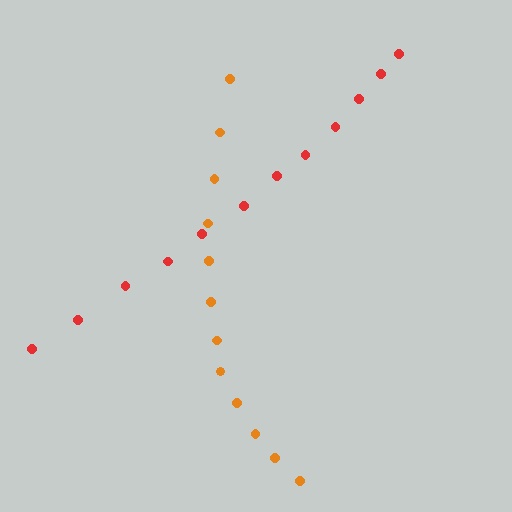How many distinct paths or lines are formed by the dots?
There are 2 distinct paths.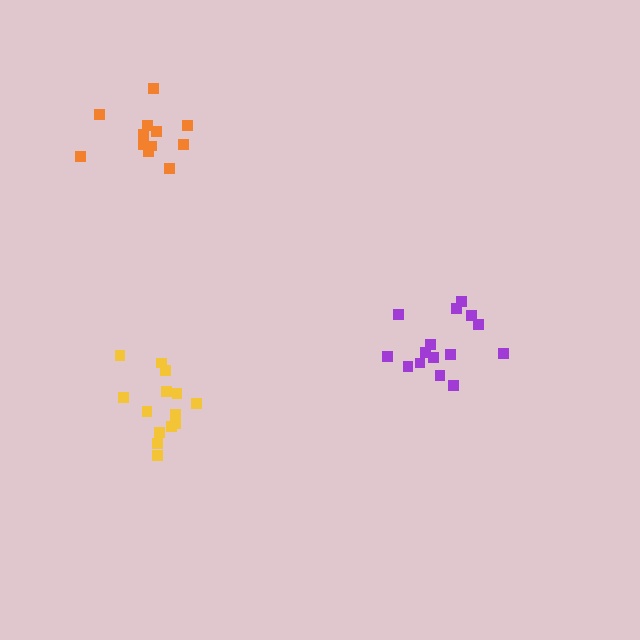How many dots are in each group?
Group 1: 14 dots, Group 2: 15 dots, Group 3: 12 dots (41 total).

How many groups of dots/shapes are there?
There are 3 groups.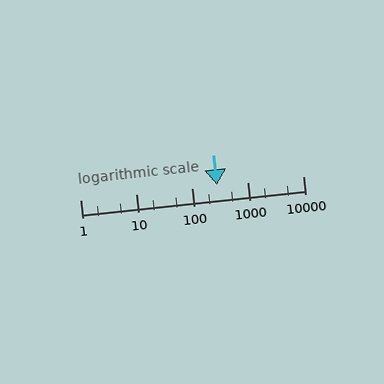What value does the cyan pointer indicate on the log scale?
The pointer indicates approximately 280.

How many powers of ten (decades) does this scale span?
The scale spans 4 decades, from 1 to 10000.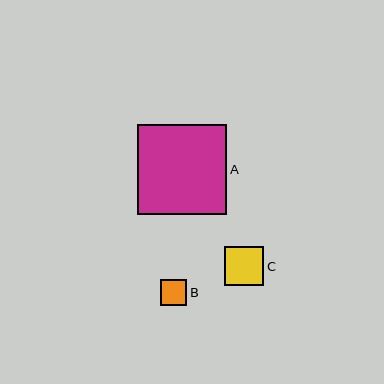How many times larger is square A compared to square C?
Square A is approximately 2.3 times the size of square C.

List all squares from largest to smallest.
From largest to smallest: A, C, B.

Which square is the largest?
Square A is the largest with a size of approximately 89 pixels.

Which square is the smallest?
Square B is the smallest with a size of approximately 26 pixels.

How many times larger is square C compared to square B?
Square C is approximately 1.5 times the size of square B.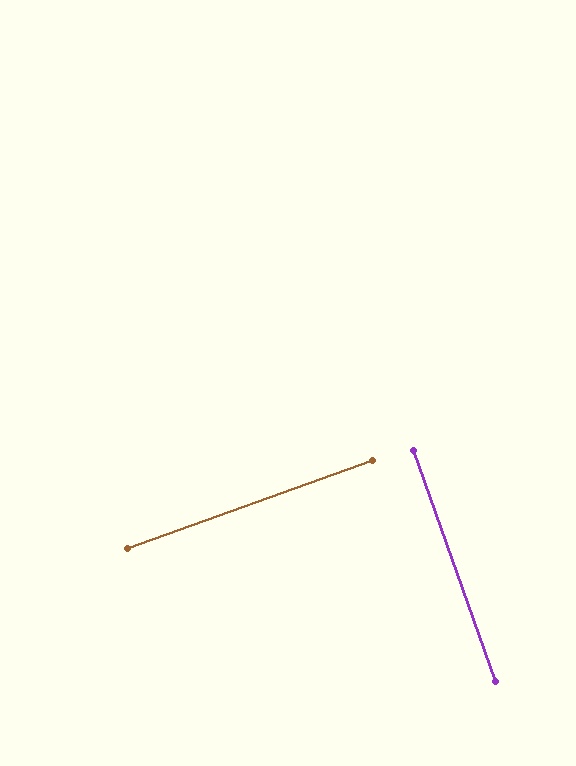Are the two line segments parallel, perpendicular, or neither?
Perpendicular — they meet at approximately 90°.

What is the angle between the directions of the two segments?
Approximately 90 degrees.